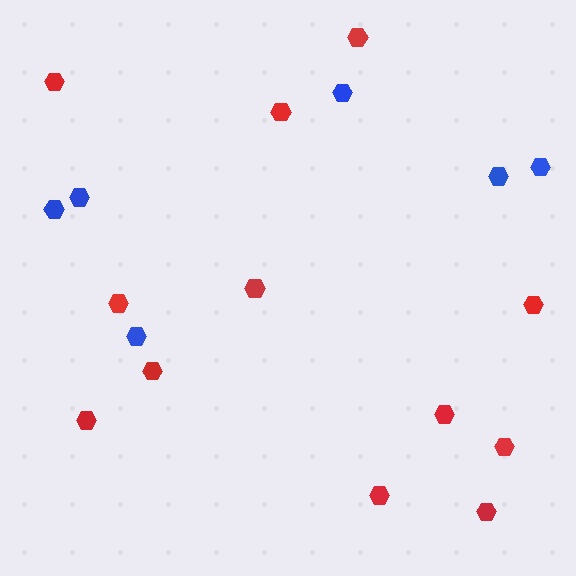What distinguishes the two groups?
There are 2 groups: one group of blue hexagons (6) and one group of red hexagons (12).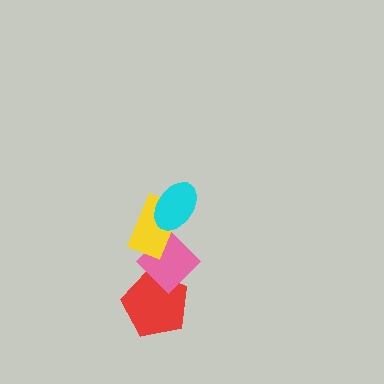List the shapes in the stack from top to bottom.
From top to bottom: the cyan ellipse, the yellow rectangle, the pink diamond, the red pentagon.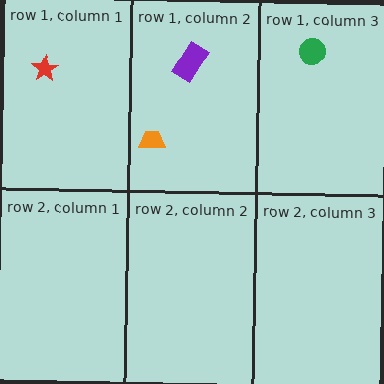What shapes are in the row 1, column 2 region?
The purple rectangle, the orange trapezoid.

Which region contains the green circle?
The row 1, column 3 region.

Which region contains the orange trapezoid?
The row 1, column 2 region.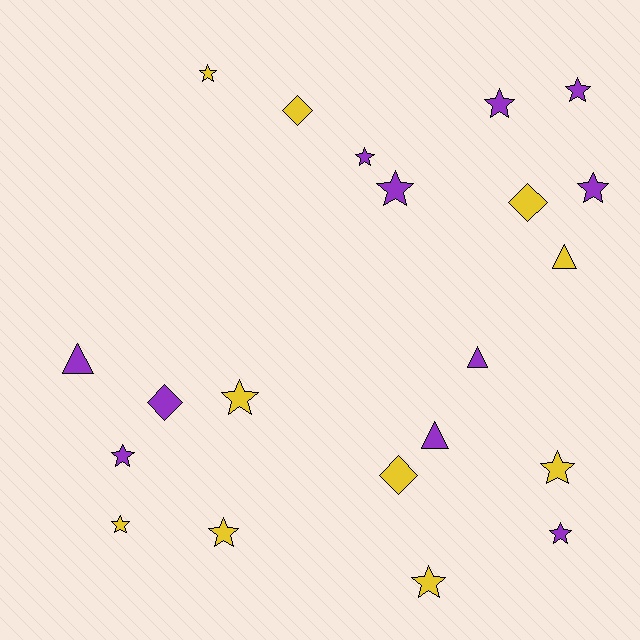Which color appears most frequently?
Purple, with 11 objects.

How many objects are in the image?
There are 21 objects.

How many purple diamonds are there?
There is 1 purple diamond.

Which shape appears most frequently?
Star, with 13 objects.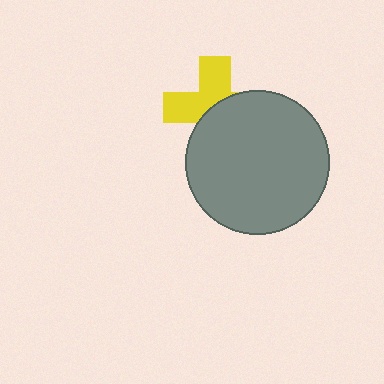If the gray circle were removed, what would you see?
You would see the complete yellow cross.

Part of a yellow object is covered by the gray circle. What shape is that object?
It is a cross.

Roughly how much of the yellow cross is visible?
About half of it is visible (roughly 49%).